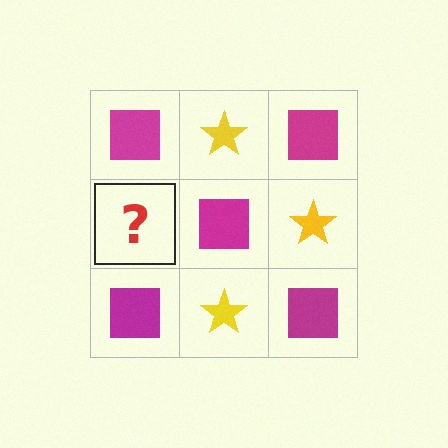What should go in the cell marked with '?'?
The missing cell should contain a yellow star.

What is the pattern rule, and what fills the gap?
The rule is that it alternates magenta square and yellow star in a checkerboard pattern. The gap should be filled with a yellow star.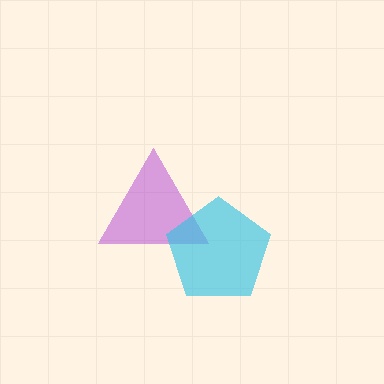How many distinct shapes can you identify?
There are 2 distinct shapes: a purple triangle, a cyan pentagon.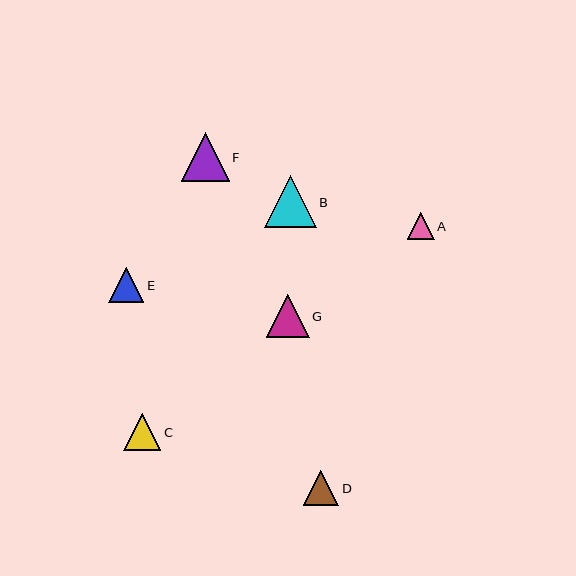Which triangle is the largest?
Triangle B is the largest with a size of approximately 51 pixels.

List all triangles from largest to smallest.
From largest to smallest: B, F, G, C, D, E, A.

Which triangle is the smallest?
Triangle A is the smallest with a size of approximately 27 pixels.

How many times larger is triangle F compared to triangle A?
Triangle F is approximately 1.8 times the size of triangle A.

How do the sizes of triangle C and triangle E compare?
Triangle C and triangle E are approximately the same size.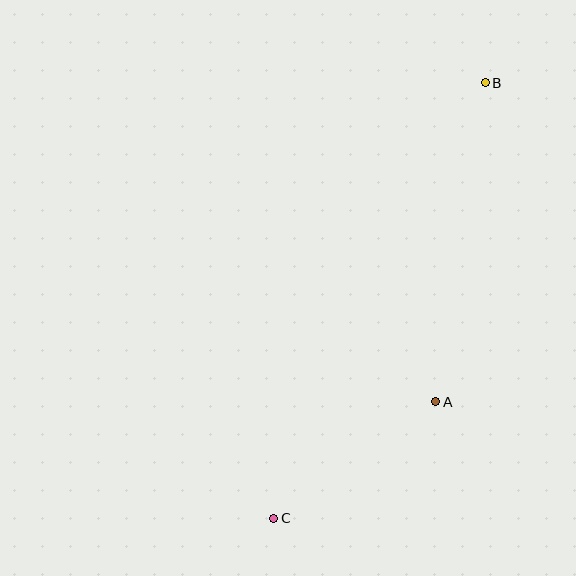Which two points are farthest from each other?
Points B and C are farthest from each other.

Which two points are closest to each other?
Points A and C are closest to each other.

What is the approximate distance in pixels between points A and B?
The distance between A and B is approximately 322 pixels.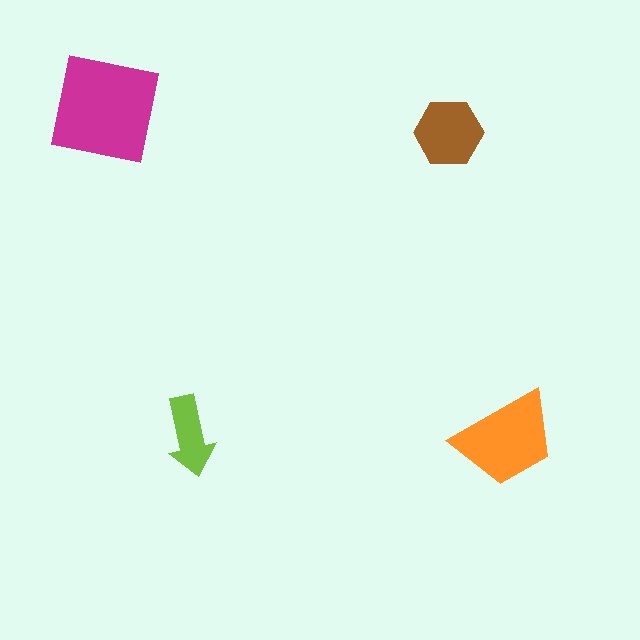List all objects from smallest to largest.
The lime arrow, the brown hexagon, the orange trapezoid, the magenta square.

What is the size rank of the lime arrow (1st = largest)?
4th.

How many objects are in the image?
There are 4 objects in the image.